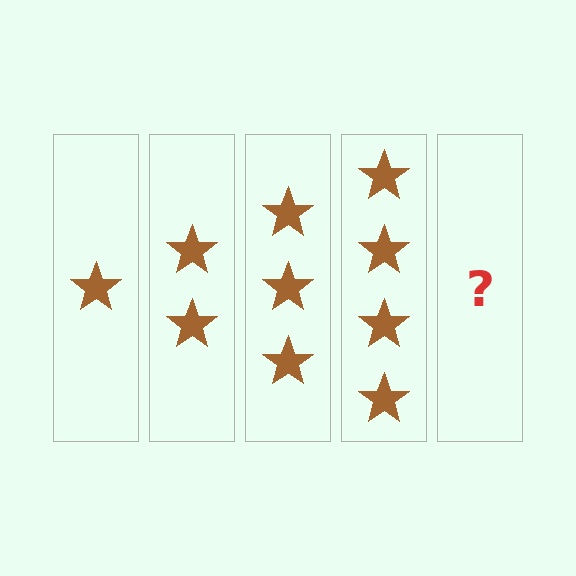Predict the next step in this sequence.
The next step is 5 stars.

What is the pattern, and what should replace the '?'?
The pattern is that each step adds one more star. The '?' should be 5 stars.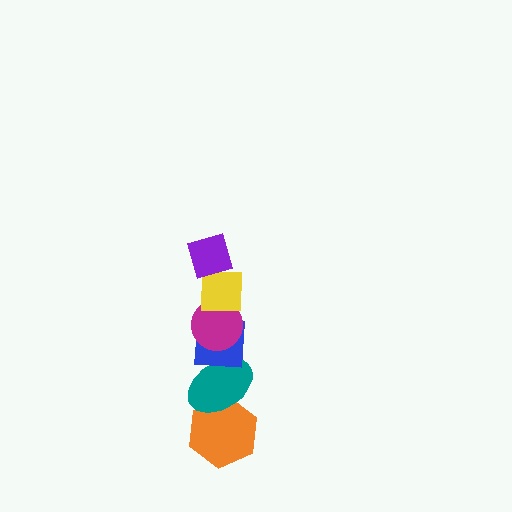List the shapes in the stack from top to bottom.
From top to bottom: the purple diamond, the yellow square, the magenta circle, the blue square, the teal ellipse, the orange hexagon.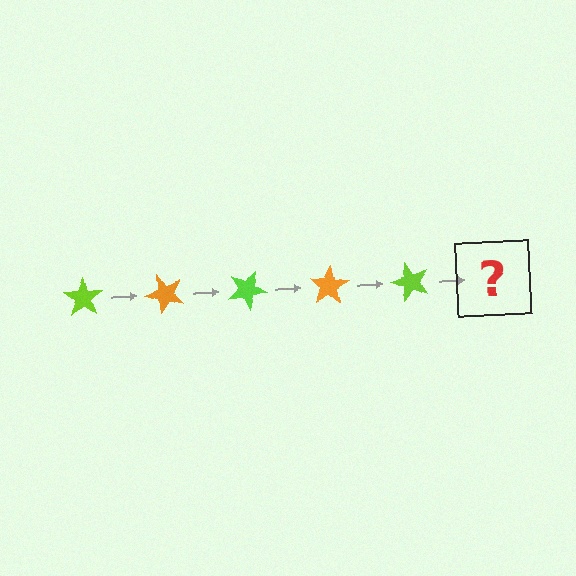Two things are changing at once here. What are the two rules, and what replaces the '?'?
The two rules are that it rotates 50 degrees each step and the color cycles through lime and orange. The '?' should be an orange star, rotated 250 degrees from the start.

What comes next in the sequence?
The next element should be an orange star, rotated 250 degrees from the start.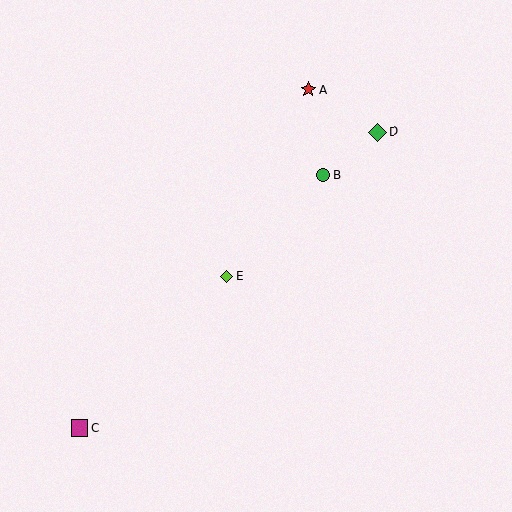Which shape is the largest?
The green diamond (labeled D) is the largest.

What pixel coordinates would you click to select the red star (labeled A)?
Click at (309, 90) to select the red star A.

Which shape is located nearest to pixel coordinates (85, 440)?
The magenta square (labeled C) at (80, 428) is nearest to that location.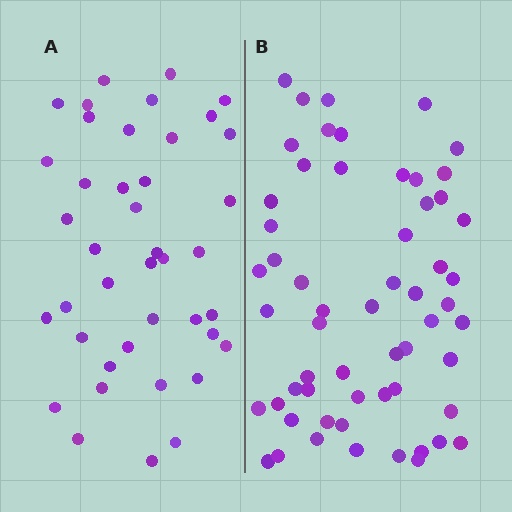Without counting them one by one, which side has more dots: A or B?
Region B (the right region) has more dots.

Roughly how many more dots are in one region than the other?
Region B has approximately 15 more dots than region A.